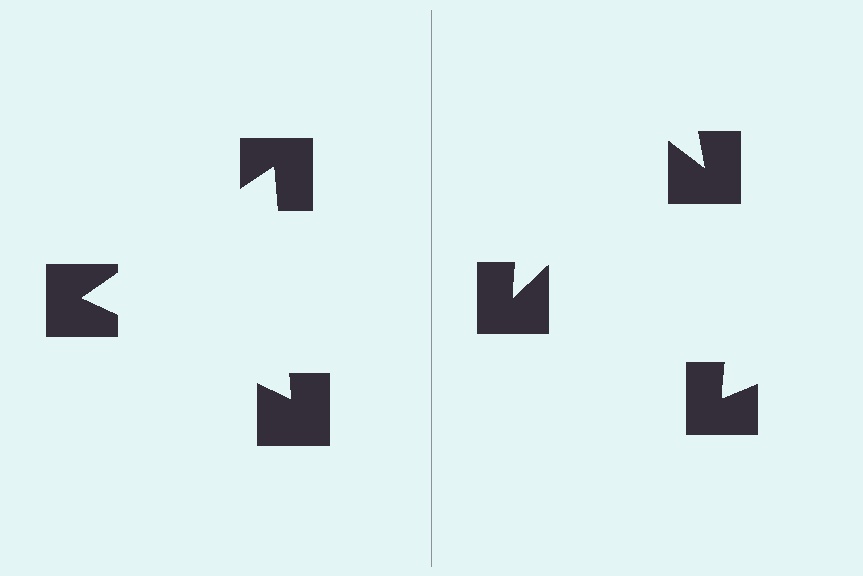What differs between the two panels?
The notched squares are positioned identically on both sides; only the wedge orientations differ. On the left they align to a triangle; on the right they are misaligned.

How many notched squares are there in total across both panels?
6 — 3 on each side.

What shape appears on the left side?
An illusory triangle.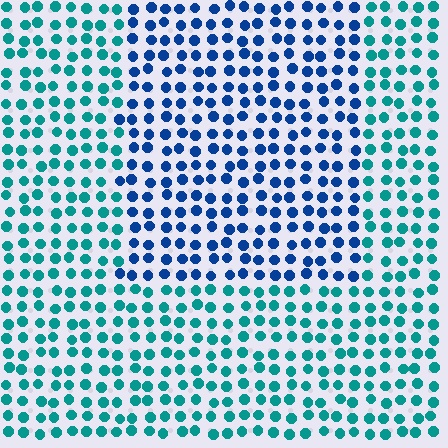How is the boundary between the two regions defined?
The boundary is defined purely by a slight shift in hue (about 40 degrees). Spacing, size, and orientation are identical on both sides.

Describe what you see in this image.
The image is filled with small teal elements in a uniform arrangement. A rectangle-shaped region is visible where the elements are tinted to a slightly different hue, forming a subtle color boundary.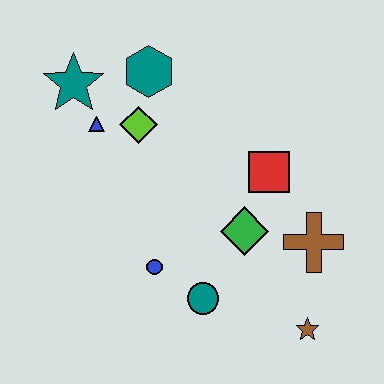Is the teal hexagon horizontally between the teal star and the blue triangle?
No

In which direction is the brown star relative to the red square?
The brown star is below the red square.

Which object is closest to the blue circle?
The teal circle is closest to the blue circle.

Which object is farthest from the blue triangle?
The brown star is farthest from the blue triangle.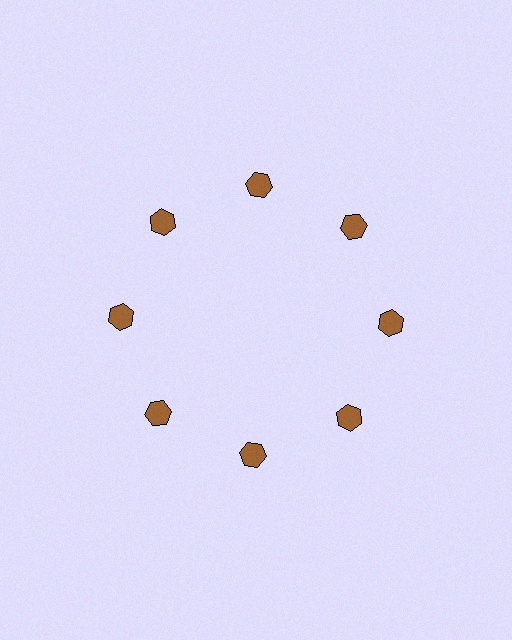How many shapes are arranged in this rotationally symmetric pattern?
There are 8 shapes, arranged in 8 groups of 1.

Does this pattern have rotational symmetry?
Yes, this pattern has 8-fold rotational symmetry. It looks the same after rotating 45 degrees around the center.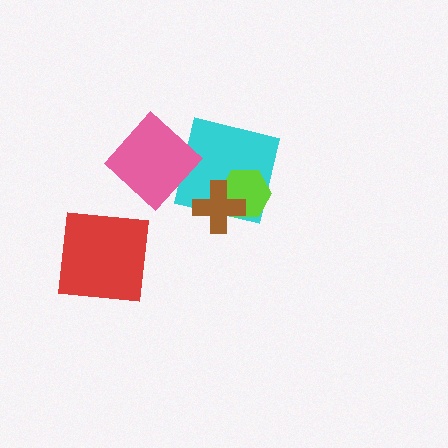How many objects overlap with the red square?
0 objects overlap with the red square.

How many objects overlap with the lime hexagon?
2 objects overlap with the lime hexagon.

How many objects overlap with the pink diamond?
0 objects overlap with the pink diamond.